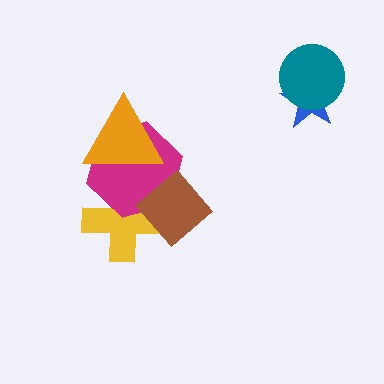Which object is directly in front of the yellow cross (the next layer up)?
The magenta hexagon is directly in front of the yellow cross.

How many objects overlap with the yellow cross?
2 objects overlap with the yellow cross.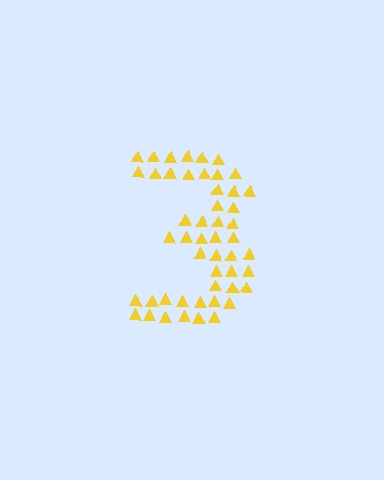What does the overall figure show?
The overall figure shows the digit 3.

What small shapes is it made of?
It is made of small triangles.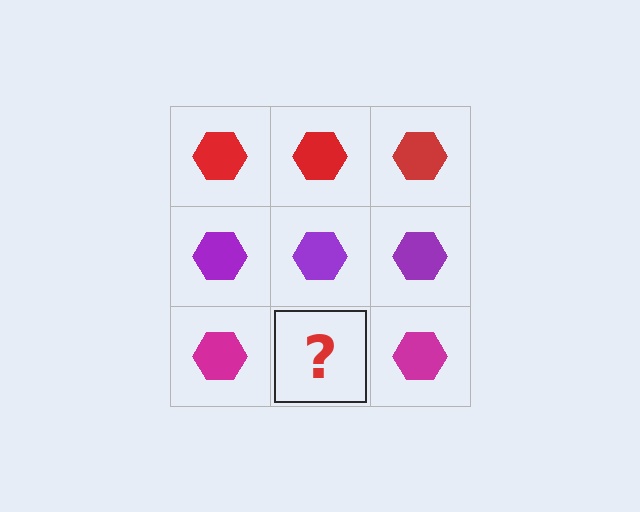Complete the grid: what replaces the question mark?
The question mark should be replaced with a magenta hexagon.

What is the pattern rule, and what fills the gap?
The rule is that each row has a consistent color. The gap should be filled with a magenta hexagon.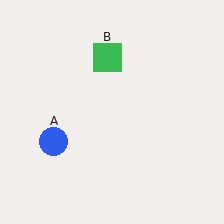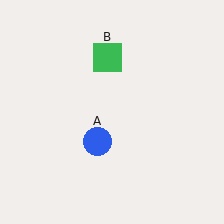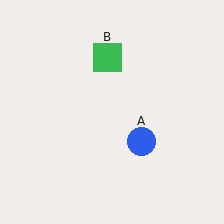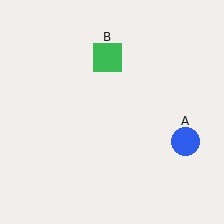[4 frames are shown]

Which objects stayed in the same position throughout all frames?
Green square (object B) remained stationary.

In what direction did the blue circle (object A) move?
The blue circle (object A) moved right.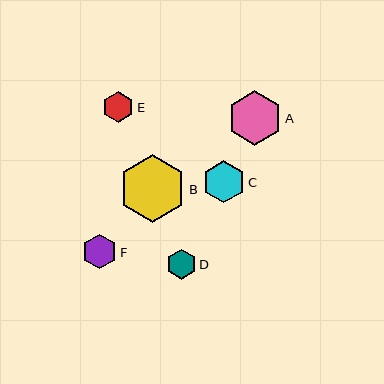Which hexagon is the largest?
Hexagon B is the largest with a size of approximately 68 pixels.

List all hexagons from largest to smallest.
From largest to smallest: B, A, C, F, E, D.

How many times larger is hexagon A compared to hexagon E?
Hexagon A is approximately 1.7 times the size of hexagon E.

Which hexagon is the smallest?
Hexagon D is the smallest with a size of approximately 30 pixels.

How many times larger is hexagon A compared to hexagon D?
Hexagon A is approximately 1.8 times the size of hexagon D.